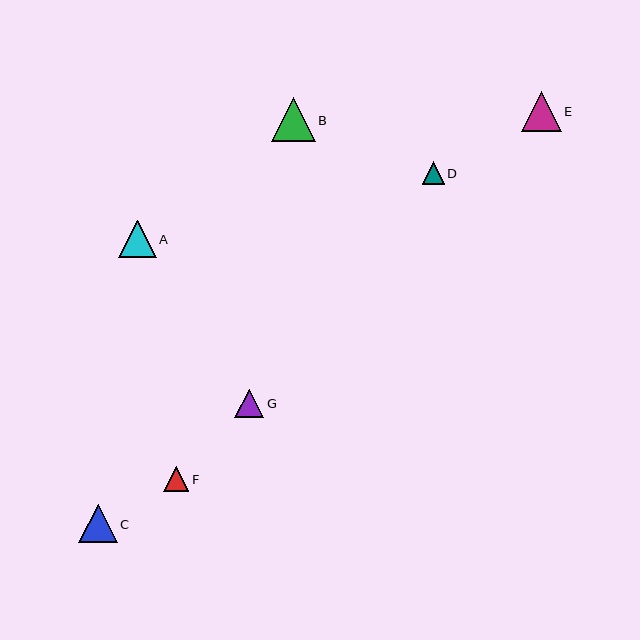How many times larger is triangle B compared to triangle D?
Triangle B is approximately 2.0 times the size of triangle D.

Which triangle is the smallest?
Triangle D is the smallest with a size of approximately 22 pixels.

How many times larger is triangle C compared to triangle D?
Triangle C is approximately 1.7 times the size of triangle D.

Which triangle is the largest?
Triangle B is the largest with a size of approximately 44 pixels.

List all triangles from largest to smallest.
From largest to smallest: B, E, C, A, G, F, D.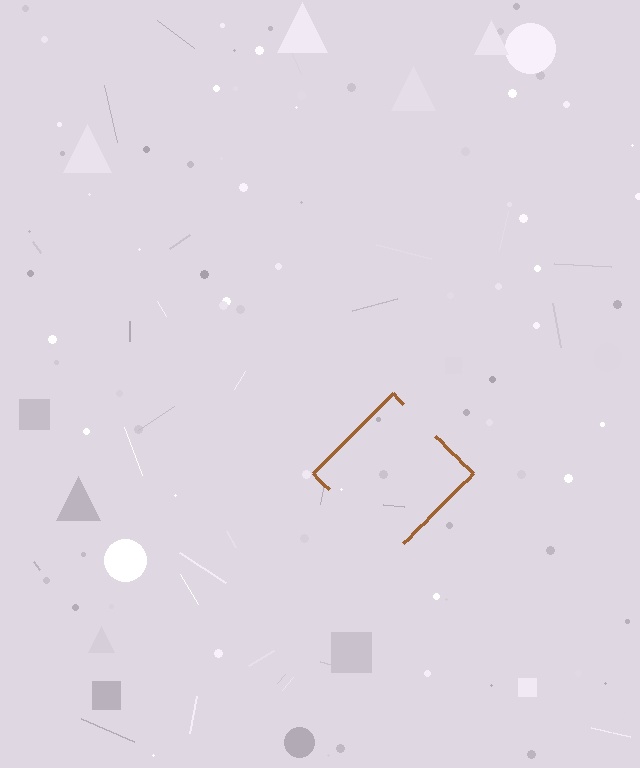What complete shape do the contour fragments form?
The contour fragments form a diamond.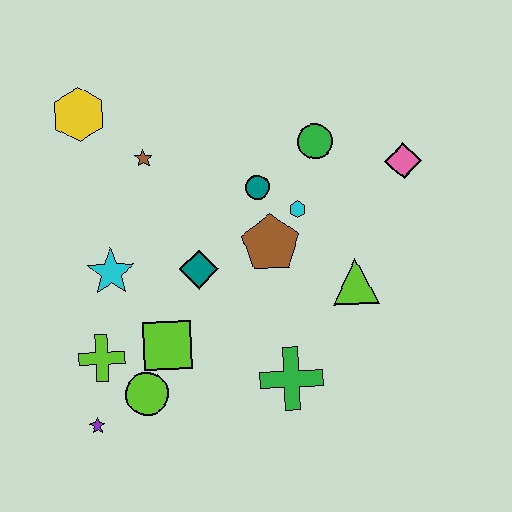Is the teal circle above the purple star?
Yes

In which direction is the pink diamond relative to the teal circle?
The pink diamond is to the right of the teal circle.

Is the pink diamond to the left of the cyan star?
No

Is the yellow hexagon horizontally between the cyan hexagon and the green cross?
No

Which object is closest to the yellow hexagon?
The brown star is closest to the yellow hexagon.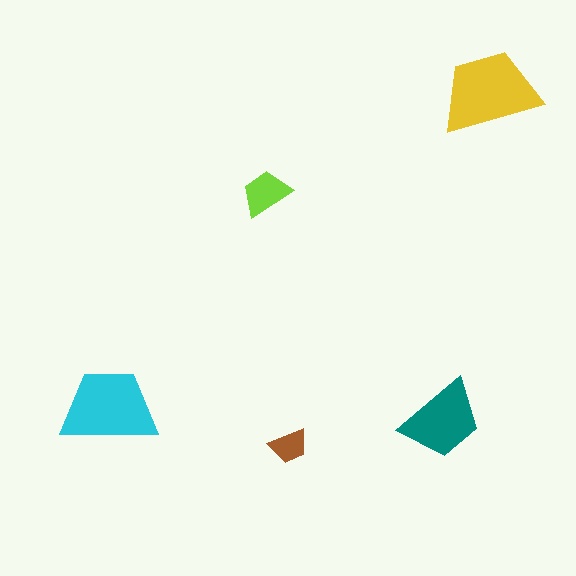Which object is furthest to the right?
The yellow trapezoid is rightmost.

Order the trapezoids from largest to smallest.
the yellow one, the cyan one, the teal one, the lime one, the brown one.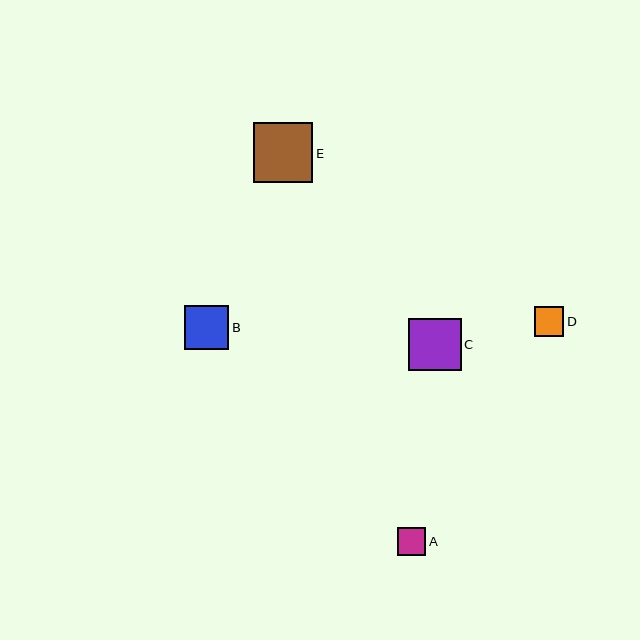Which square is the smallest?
Square A is the smallest with a size of approximately 28 pixels.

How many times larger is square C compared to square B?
Square C is approximately 1.2 times the size of square B.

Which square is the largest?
Square E is the largest with a size of approximately 60 pixels.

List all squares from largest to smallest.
From largest to smallest: E, C, B, D, A.